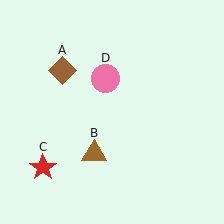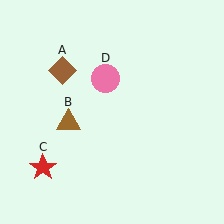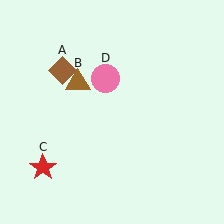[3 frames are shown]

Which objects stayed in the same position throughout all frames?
Brown diamond (object A) and red star (object C) and pink circle (object D) remained stationary.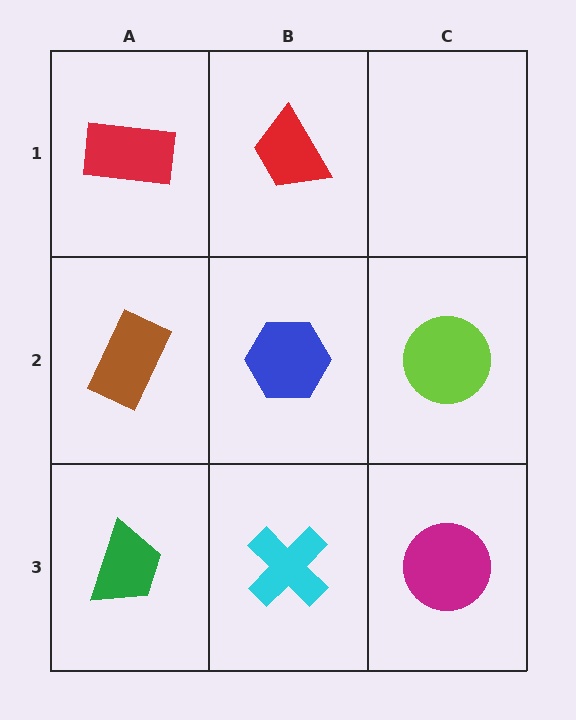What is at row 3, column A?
A green trapezoid.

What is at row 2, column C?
A lime circle.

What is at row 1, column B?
A red trapezoid.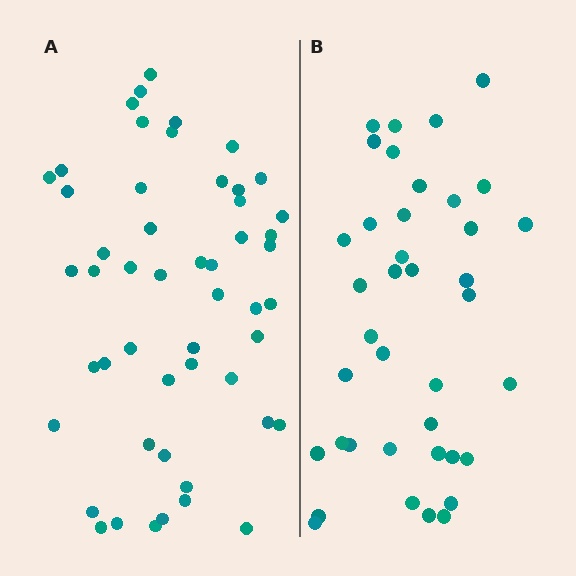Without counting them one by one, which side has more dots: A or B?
Region A (the left region) has more dots.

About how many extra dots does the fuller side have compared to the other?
Region A has roughly 12 or so more dots than region B.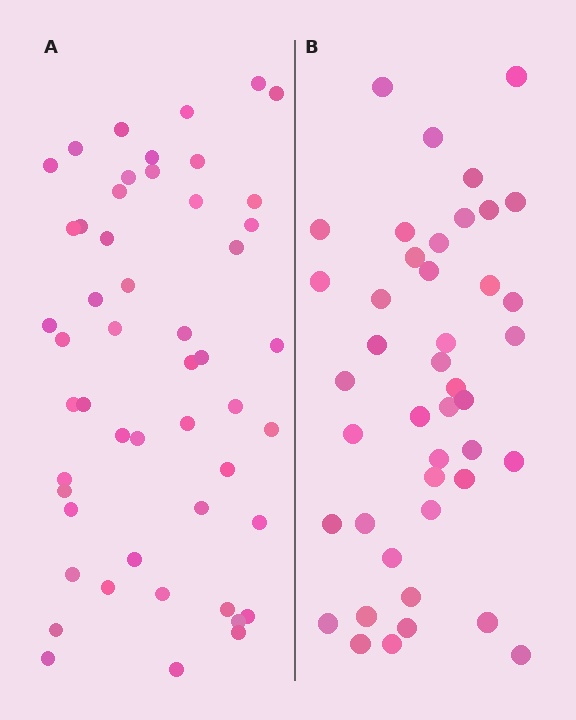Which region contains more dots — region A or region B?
Region A (the left region) has more dots.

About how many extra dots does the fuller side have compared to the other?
Region A has roughly 8 or so more dots than region B.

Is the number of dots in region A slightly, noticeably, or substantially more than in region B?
Region A has only slightly more — the two regions are fairly close. The ratio is roughly 1.2 to 1.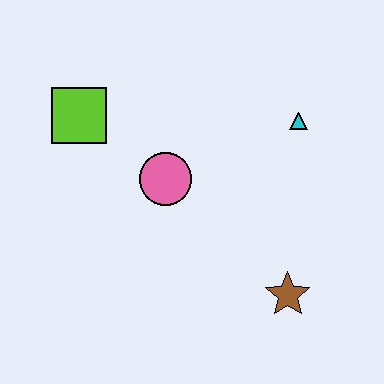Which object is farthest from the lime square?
The brown star is farthest from the lime square.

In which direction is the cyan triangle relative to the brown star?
The cyan triangle is above the brown star.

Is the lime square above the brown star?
Yes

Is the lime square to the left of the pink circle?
Yes